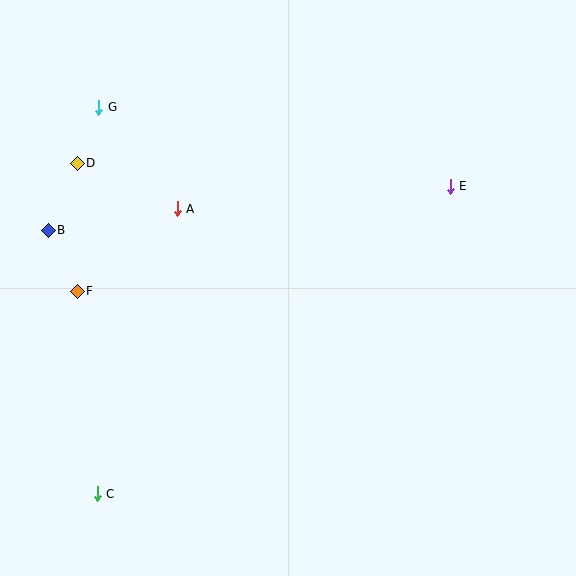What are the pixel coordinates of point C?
Point C is at (97, 494).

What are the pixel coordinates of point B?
Point B is at (48, 230).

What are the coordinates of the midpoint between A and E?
The midpoint between A and E is at (314, 197).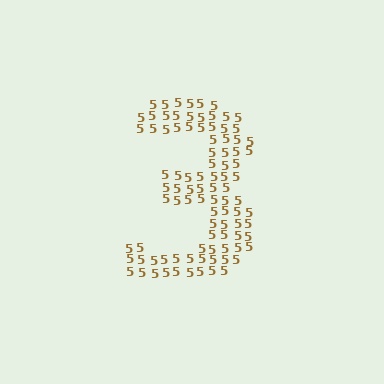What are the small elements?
The small elements are digit 5's.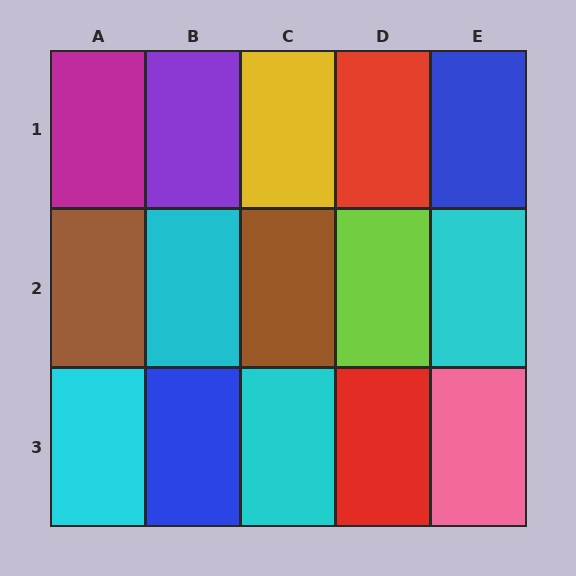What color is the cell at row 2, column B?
Cyan.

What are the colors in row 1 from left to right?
Magenta, purple, yellow, red, blue.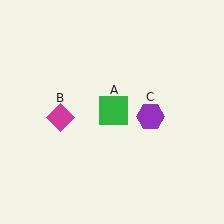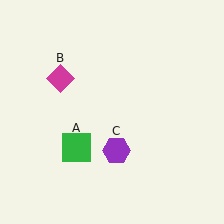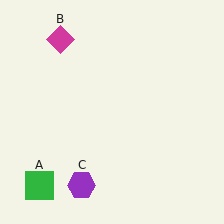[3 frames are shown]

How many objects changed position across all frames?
3 objects changed position: green square (object A), magenta diamond (object B), purple hexagon (object C).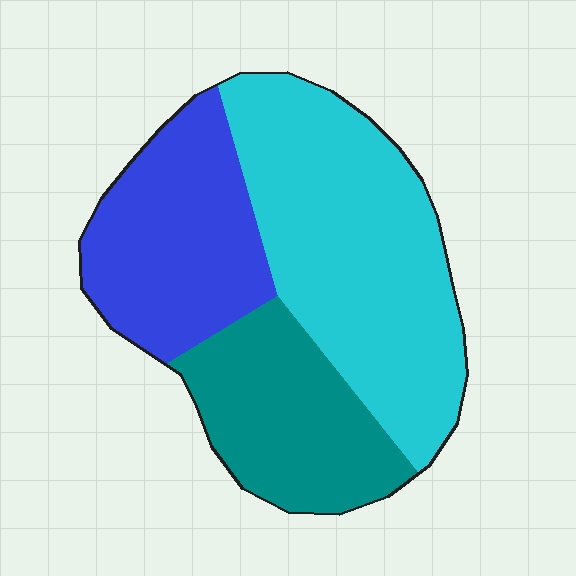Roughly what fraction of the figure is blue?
Blue takes up about one quarter (1/4) of the figure.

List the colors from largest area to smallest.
From largest to smallest: cyan, blue, teal.